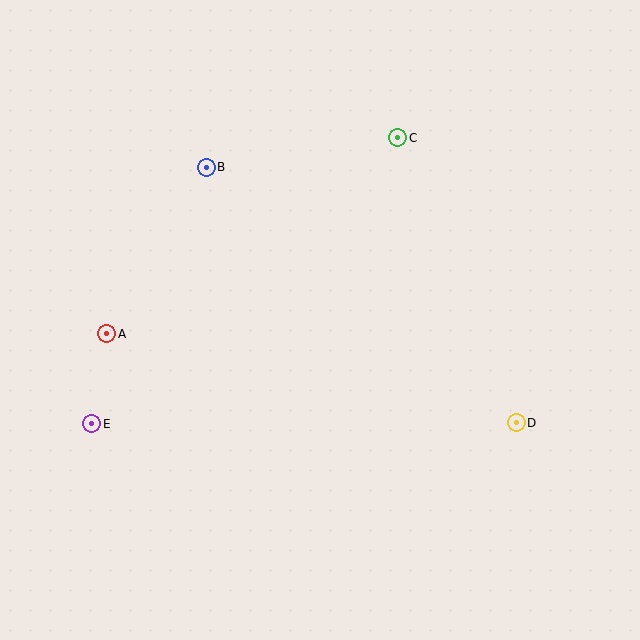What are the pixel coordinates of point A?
Point A is at (107, 334).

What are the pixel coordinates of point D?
Point D is at (516, 423).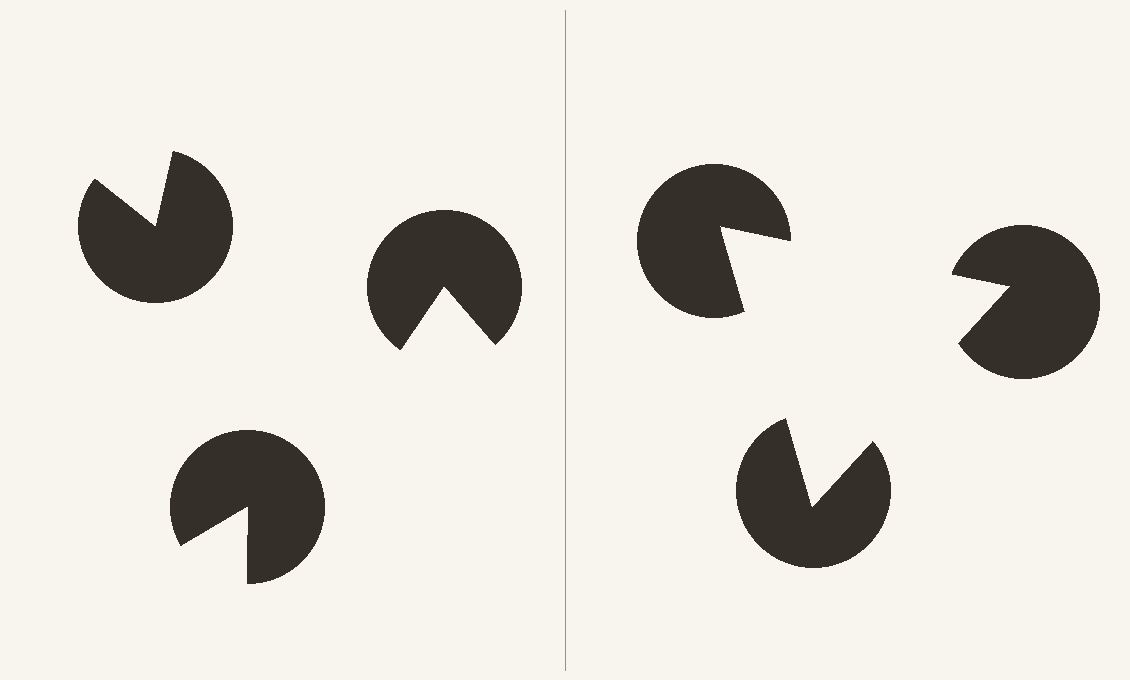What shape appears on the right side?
An illusory triangle.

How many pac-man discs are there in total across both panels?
6 — 3 on each side.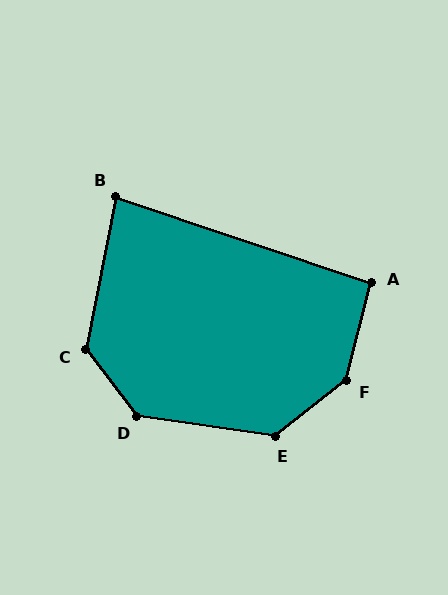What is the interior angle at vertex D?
Approximately 135 degrees (obtuse).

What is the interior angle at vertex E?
Approximately 134 degrees (obtuse).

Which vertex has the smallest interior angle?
B, at approximately 83 degrees.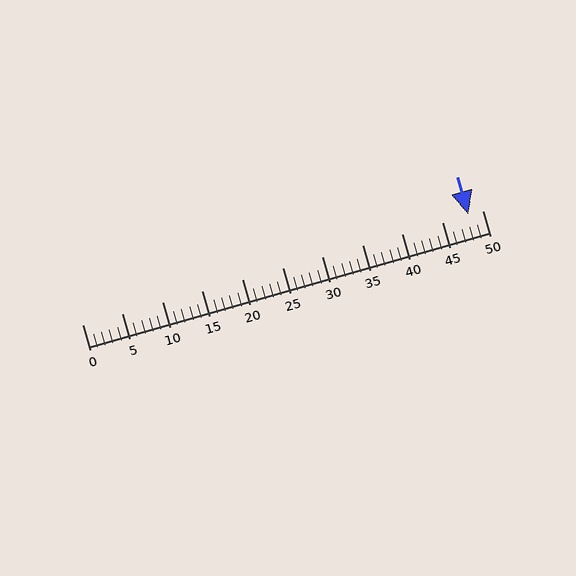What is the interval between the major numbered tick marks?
The major tick marks are spaced 5 units apart.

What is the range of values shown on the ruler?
The ruler shows values from 0 to 50.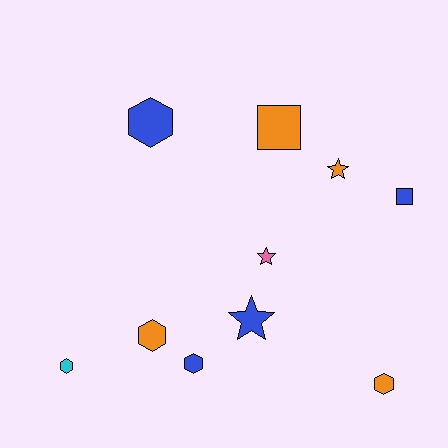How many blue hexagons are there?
There are 2 blue hexagons.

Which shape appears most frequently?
Hexagon, with 5 objects.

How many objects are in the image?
There are 10 objects.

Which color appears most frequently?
Blue, with 4 objects.